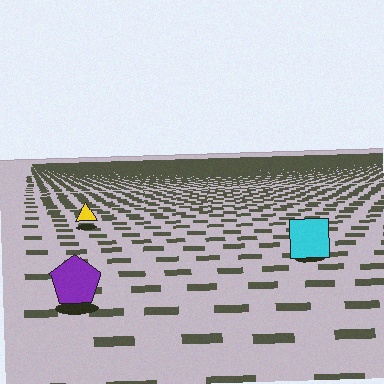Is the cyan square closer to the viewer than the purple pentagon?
No. The purple pentagon is closer — you can tell from the texture gradient: the ground texture is coarser near it.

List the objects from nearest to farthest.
From nearest to farthest: the purple pentagon, the cyan square, the yellow triangle.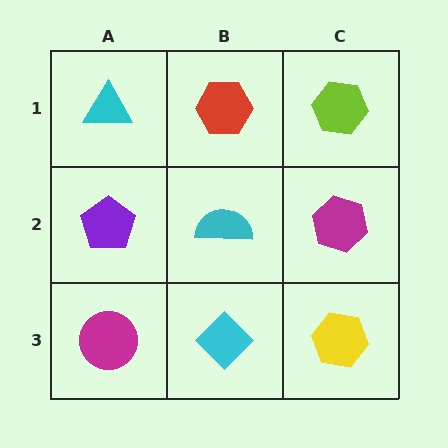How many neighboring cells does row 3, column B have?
3.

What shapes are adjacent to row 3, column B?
A cyan semicircle (row 2, column B), a magenta circle (row 3, column A), a yellow hexagon (row 3, column C).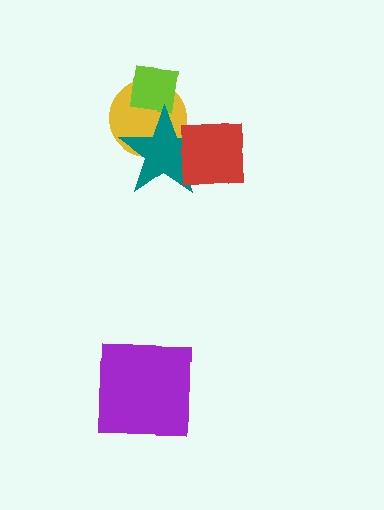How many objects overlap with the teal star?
3 objects overlap with the teal star.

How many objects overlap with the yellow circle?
2 objects overlap with the yellow circle.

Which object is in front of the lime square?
The teal star is in front of the lime square.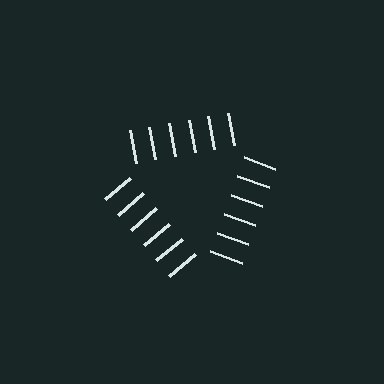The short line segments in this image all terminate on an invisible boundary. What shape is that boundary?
An illusory triangle — the line segments terminate on its edges but no continuous stroke is drawn.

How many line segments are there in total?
18 — 6 along each of the 3 edges.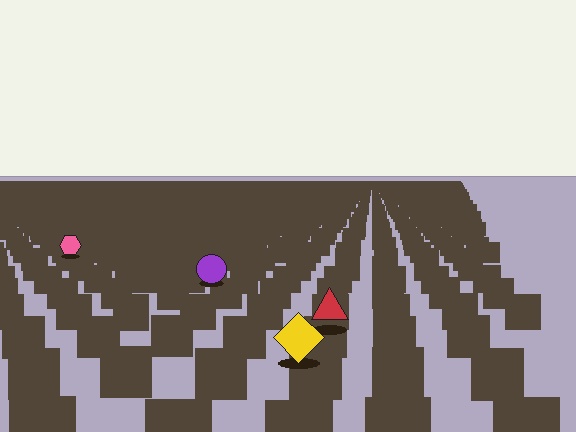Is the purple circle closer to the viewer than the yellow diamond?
No. The yellow diamond is closer — you can tell from the texture gradient: the ground texture is coarser near it.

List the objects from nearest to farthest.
From nearest to farthest: the yellow diamond, the red triangle, the purple circle, the pink hexagon.